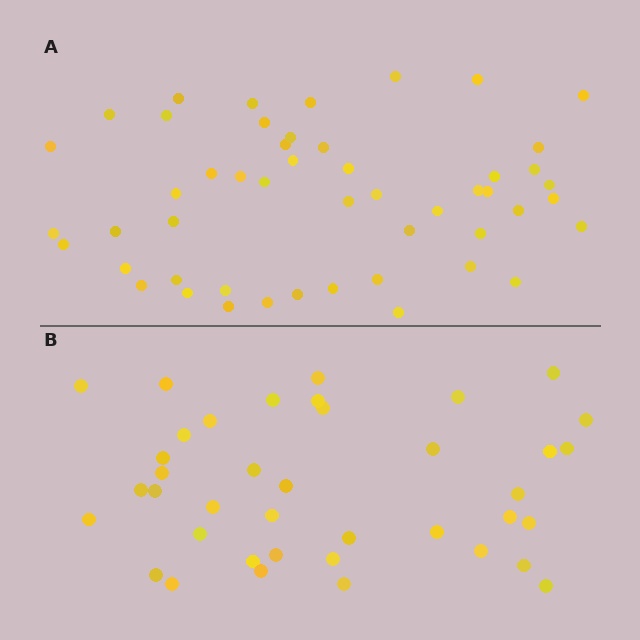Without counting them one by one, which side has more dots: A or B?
Region A (the top region) has more dots.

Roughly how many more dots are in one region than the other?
Region A has roughly 12 or so more dots than region B.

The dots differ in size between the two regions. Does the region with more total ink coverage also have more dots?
No. Region B has more total ink coverage because its dots are larger, but region A actually contains more individual dots. Total area can be misleading — the number of items is what matters here.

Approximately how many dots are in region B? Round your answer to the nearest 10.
About 40 dots. (The exact count is 39, which rounds to 40.)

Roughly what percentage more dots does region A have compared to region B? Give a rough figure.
About 30% more.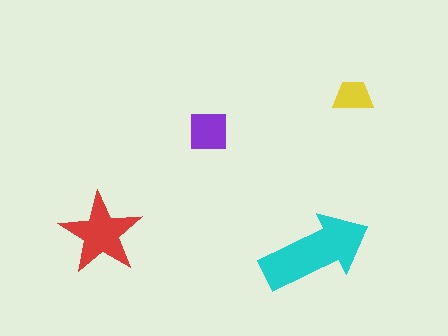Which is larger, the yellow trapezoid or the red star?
The red star.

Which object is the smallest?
The yellow trapezoid.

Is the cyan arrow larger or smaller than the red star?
Larger.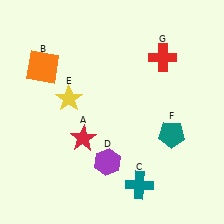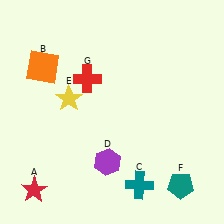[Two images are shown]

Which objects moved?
The objects that moved are: the red star (A), the teal pentagon (F), the red cross (G).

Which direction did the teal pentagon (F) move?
The teal pentagon (F) moved down.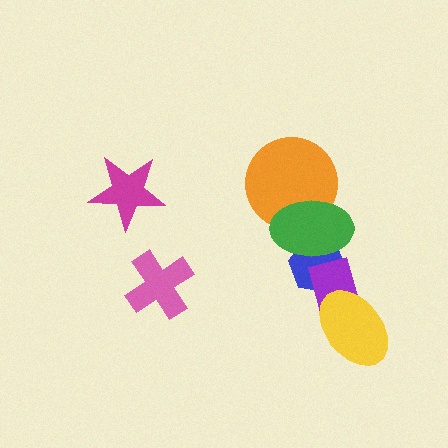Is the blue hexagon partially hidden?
Yes, it is partially covered by another shape.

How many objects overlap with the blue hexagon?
2 objects overlap with the blue hexagon.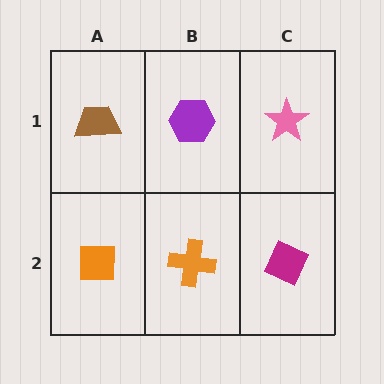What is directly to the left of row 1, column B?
A brown trapezoid.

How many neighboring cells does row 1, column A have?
2.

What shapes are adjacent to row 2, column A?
A brown trapezoid (row 1, column A), an orange cross (row 2, column B).